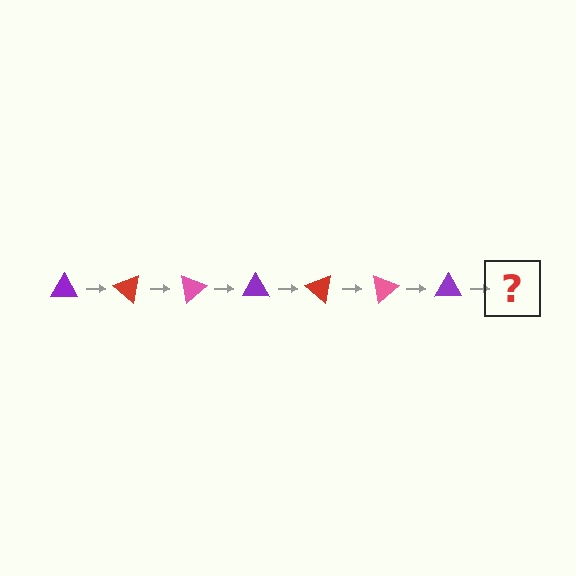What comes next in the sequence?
The next element should be a red triangle, rotated 280 degrees from the start.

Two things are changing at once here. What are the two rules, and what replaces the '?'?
The two rules are that it rotates 40 degrees each step and the color cycles through purple, red, and pink. The '?' should be a red triangle, rotated 280 degrees from the start.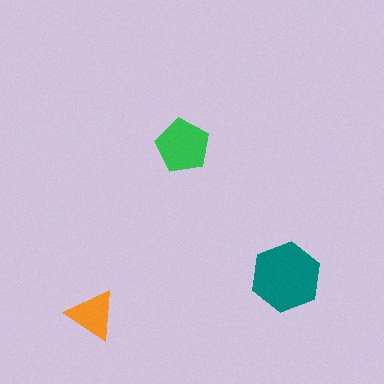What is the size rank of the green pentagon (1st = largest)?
2nd.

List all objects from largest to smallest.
The teal hexagon, the green pentagon, the orange triangle.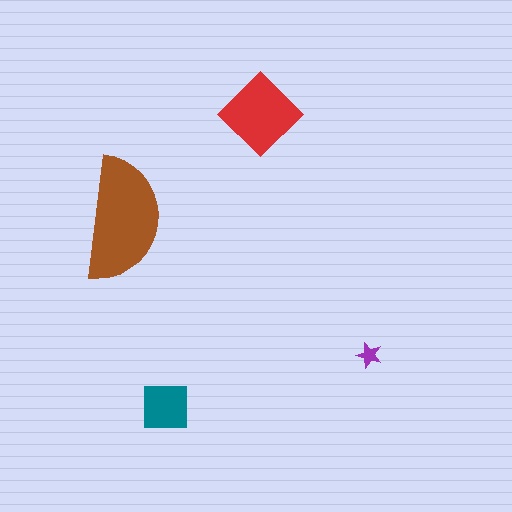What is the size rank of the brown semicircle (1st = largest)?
1st.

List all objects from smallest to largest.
The purple star, the teal square, the red diamond, the brown semicircle.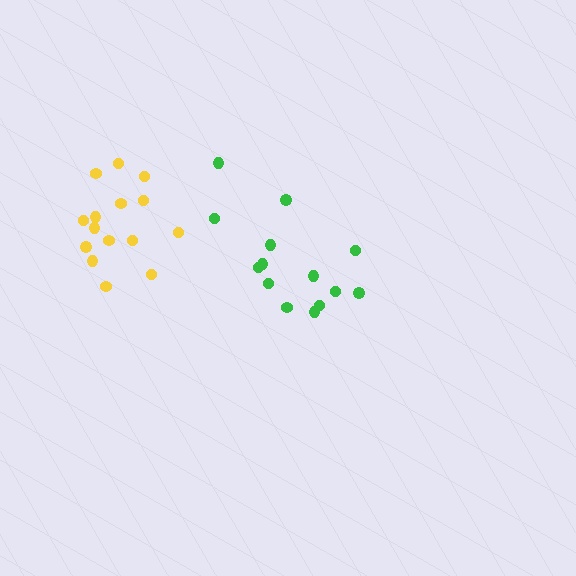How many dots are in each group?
Group 1: 15 dots, Group 2: 14 dots (29 total).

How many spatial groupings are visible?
There are 2 spatial groupings.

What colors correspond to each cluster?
The clusters are colored: yellow, green.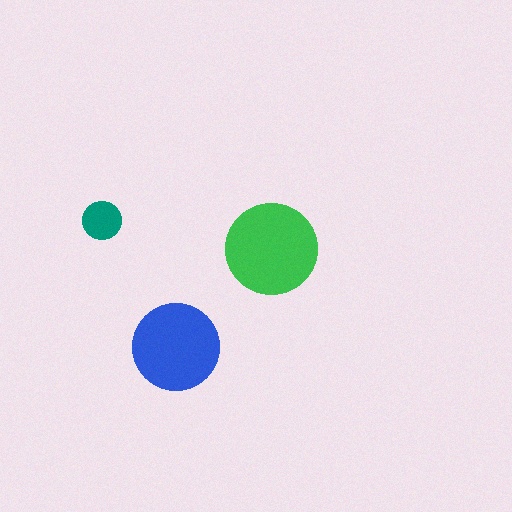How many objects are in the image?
There are 3 objects in the image.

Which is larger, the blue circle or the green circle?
The green one.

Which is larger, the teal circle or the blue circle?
The blue one.